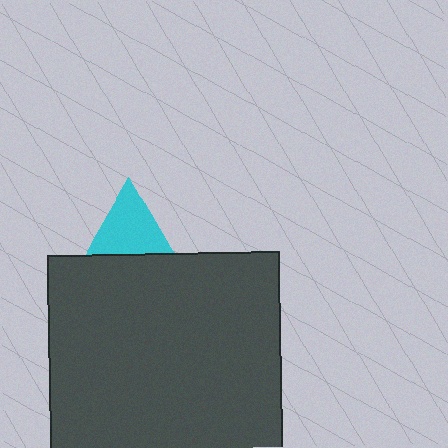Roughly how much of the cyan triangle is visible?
About half of it is visible (roughly 48%).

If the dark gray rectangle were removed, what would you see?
You would see the complete cyan triangle.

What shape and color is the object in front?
The object in front is a dark gray rectangle.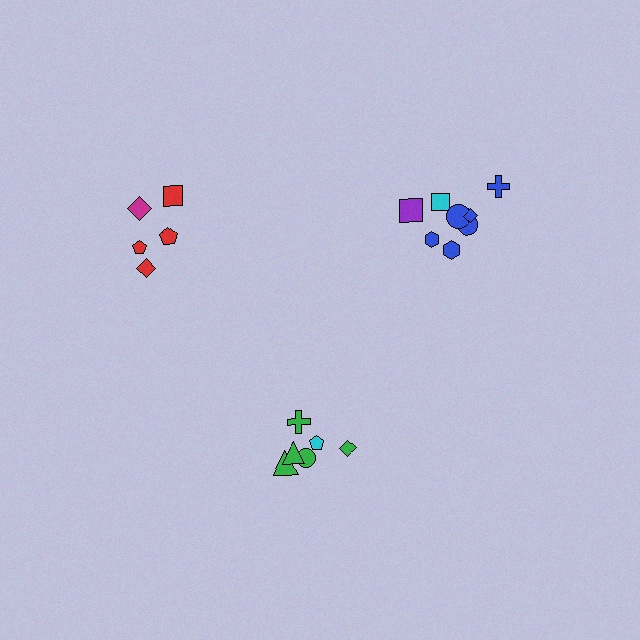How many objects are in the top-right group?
There are 8 objects.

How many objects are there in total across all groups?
There are 19 objects.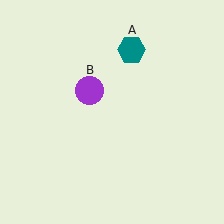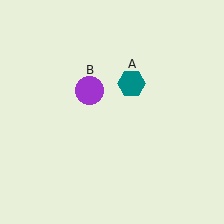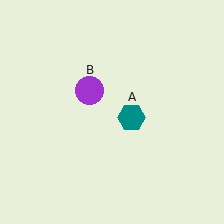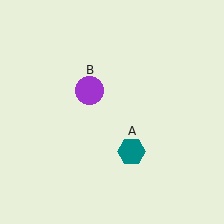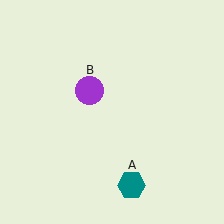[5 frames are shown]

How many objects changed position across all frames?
1 object changed position: teal hexagon (object A).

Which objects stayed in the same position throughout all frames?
Purple circle (object B) remained stationary.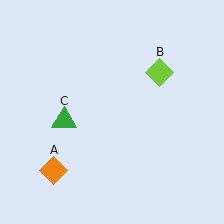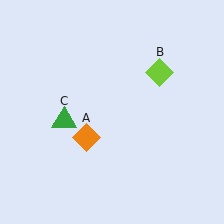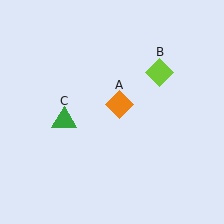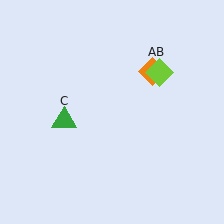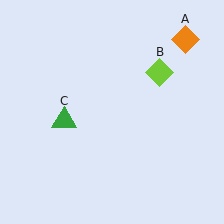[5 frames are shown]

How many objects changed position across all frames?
1 object changed position: orange diamond (object A).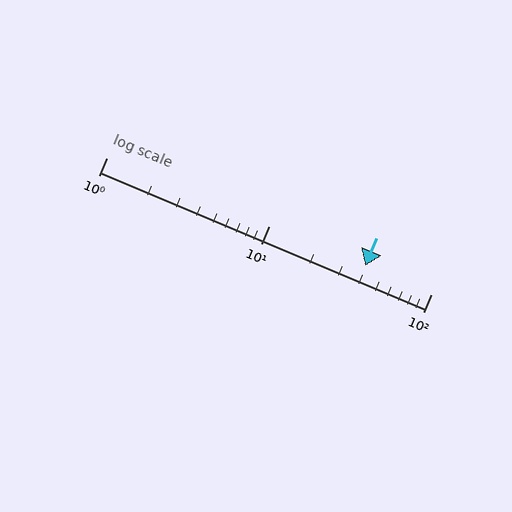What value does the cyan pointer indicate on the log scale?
The pointer indicates approximately 39.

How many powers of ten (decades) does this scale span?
The scale spans 2 decades, from 1 to 100.